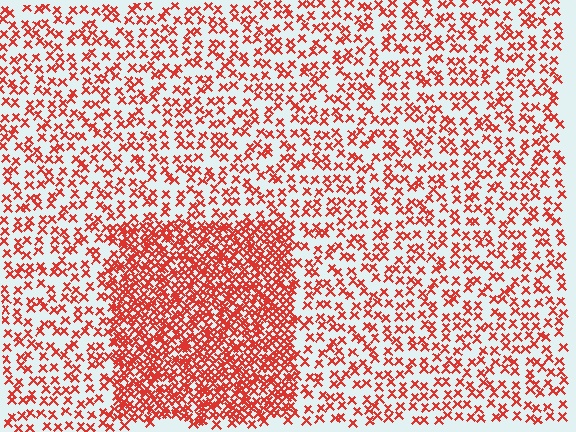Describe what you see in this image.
The image contains small red elements arranged at two different densities. A rectangle-shaped region is visible where the elements are more densely packed than the surrounding area.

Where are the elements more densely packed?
The elements are more densely packed inside the rectangle boundary.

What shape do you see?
I see a rectangle.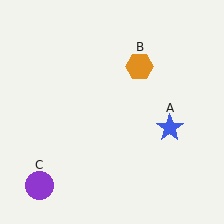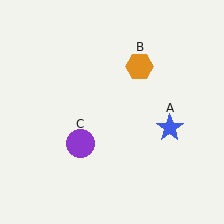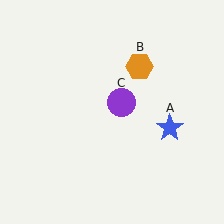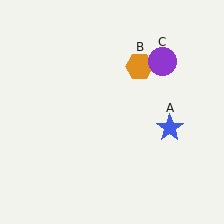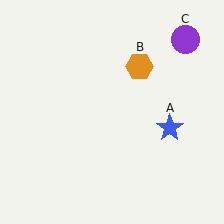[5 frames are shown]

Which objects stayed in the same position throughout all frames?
Blue star (object A) and orange hexagon (object B) remained stationary.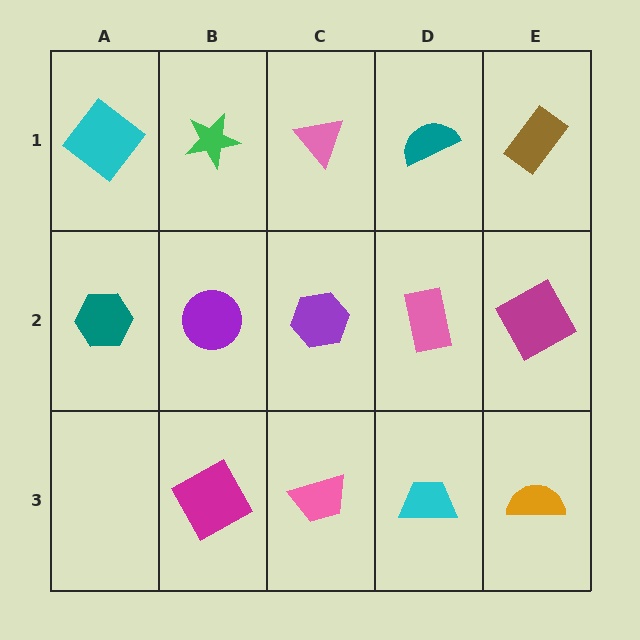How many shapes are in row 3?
4 shapes.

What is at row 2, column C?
A purple hexagon.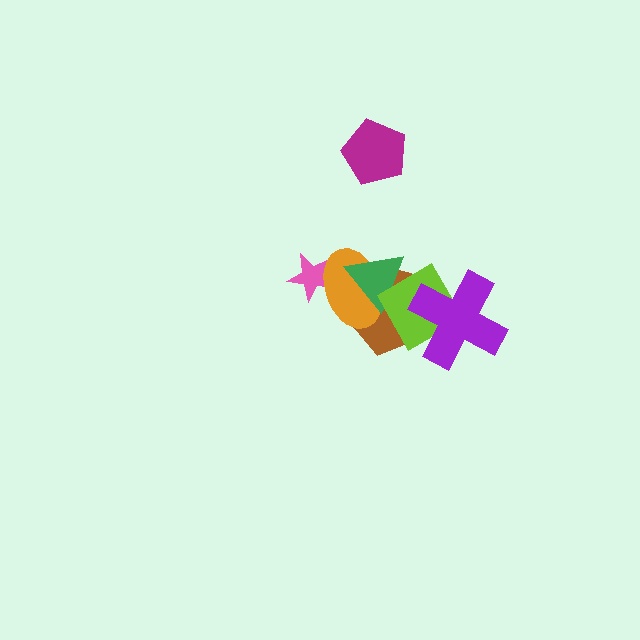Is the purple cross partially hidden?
No, no other shape covers it.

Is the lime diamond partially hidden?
Yes, it is partially covered by another shape.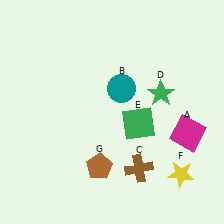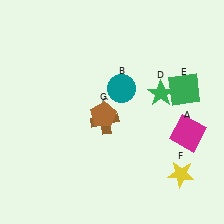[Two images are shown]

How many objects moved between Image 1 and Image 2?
3 objects moved between the two images.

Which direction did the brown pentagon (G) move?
The brown pentagon (G) moved up.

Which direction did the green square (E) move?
The green square (E) moved right.